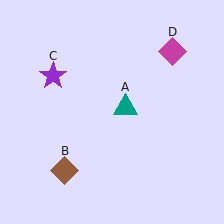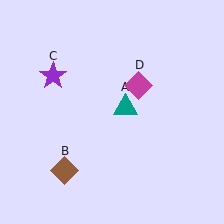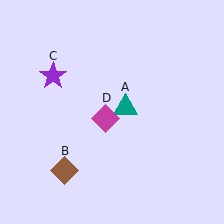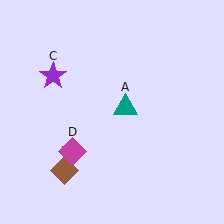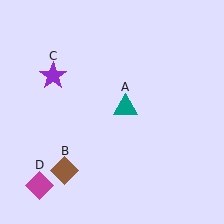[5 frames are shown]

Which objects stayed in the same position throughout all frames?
Teal triangle (object A) and brown diamond (object B) and purple star (object C) remained stationary.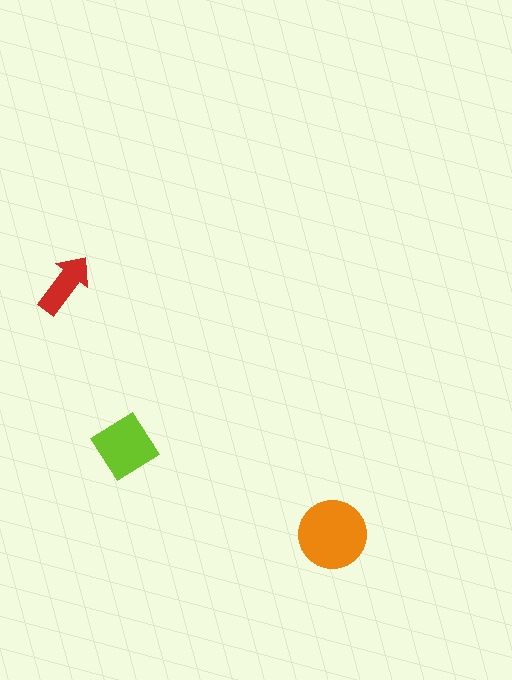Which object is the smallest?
The red arrow.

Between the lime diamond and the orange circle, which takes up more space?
The orange circle.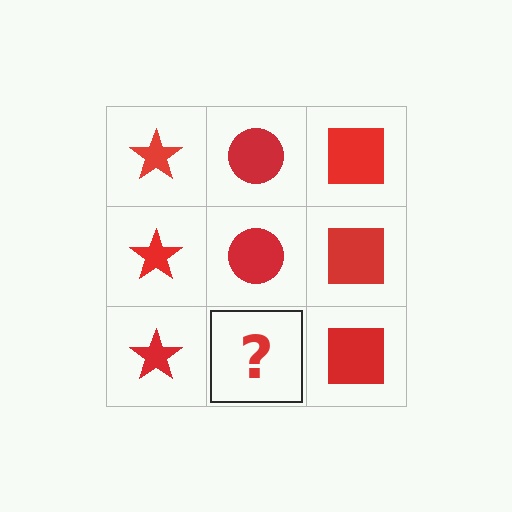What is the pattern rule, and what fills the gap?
The rule is that each column has a consistent shape. The gap should be filled with a red circle.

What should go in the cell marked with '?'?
The missing cell should contain a red circle.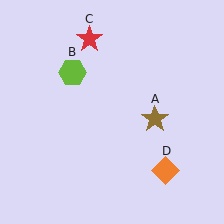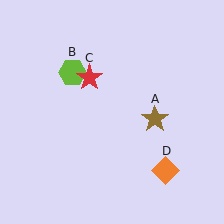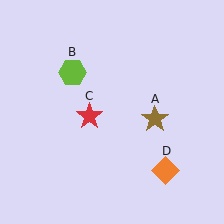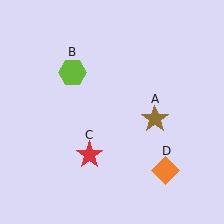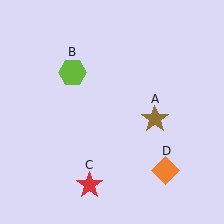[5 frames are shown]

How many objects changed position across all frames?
1 object changed position: red star (object C).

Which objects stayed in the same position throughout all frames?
Brown star (object A) and lime hexagon (object B) and orange diamond (object D) remained stationary.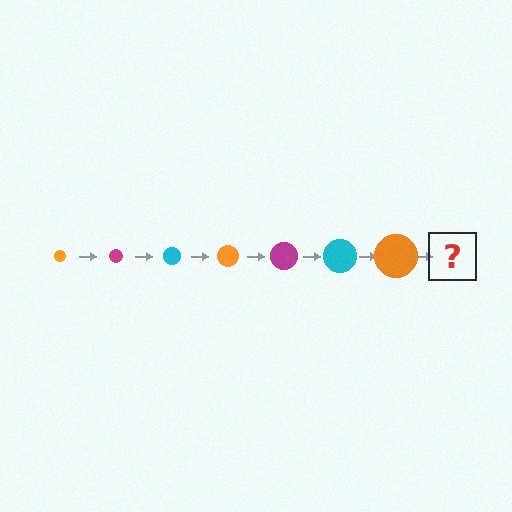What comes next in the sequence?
The next element should be a magenta circle, larger than the previous one.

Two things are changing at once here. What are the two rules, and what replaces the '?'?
The two rules are that the circle grows larger each step and the color cycles through orange, magenta, and cyan. The '?' should be a magenta circle, larger than the previous one.